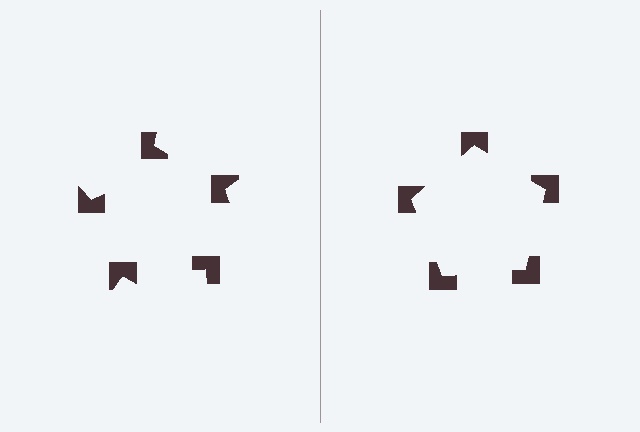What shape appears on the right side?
An illusory pentagon.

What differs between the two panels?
The notched squares are positioned identically on both sides; only the wedge orientations differ. On the right they align to a pentagon; on the left they are misaligned.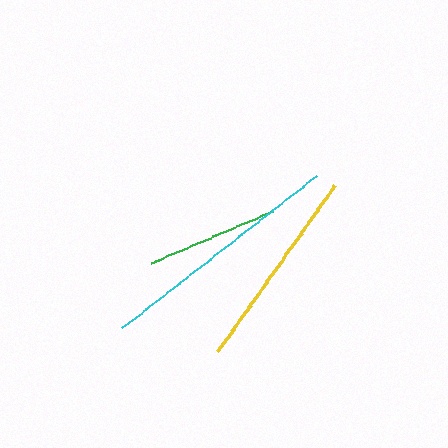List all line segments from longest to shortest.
From longest to shortest: cyan, yellow, green.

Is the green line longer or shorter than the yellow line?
The yellow line is longer than the green line.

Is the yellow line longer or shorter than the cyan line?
The cyan line is longer than the yellow line.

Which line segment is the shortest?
The green line is the shortest at approximately 133 pixels.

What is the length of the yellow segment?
The yellow segment is approximately 203 pixels long.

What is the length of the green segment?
The green segment is approximately 133 pixels long.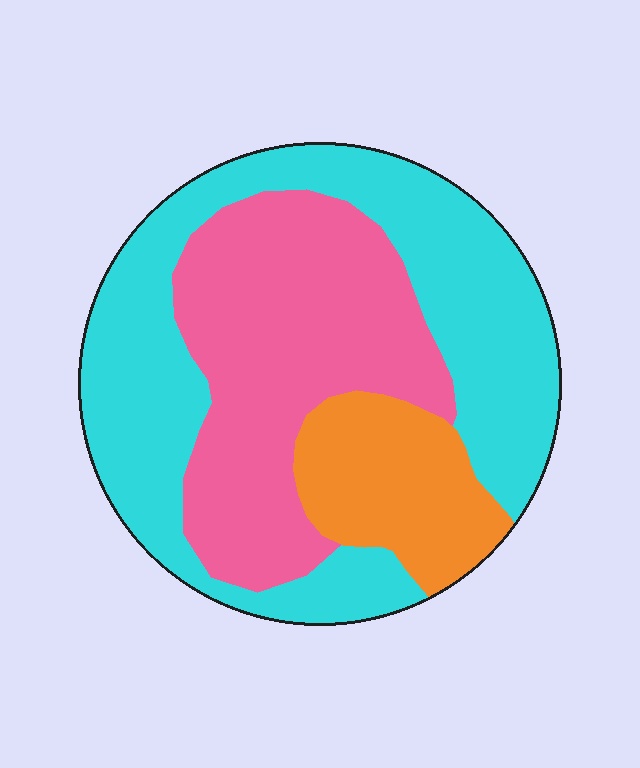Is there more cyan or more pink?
Cyan.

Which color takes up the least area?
Orange, at roughly 15%.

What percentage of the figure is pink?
Pink takes up between a third and a half of the figure.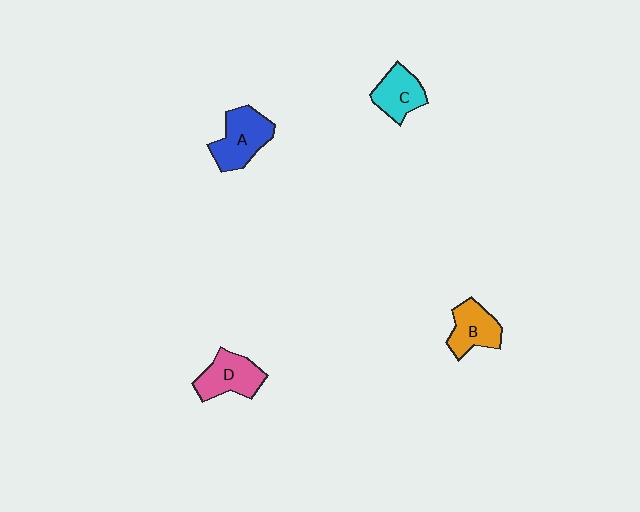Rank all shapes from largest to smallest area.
From largest to smallest: A (blue), D (pink), B (orange), C (cyan).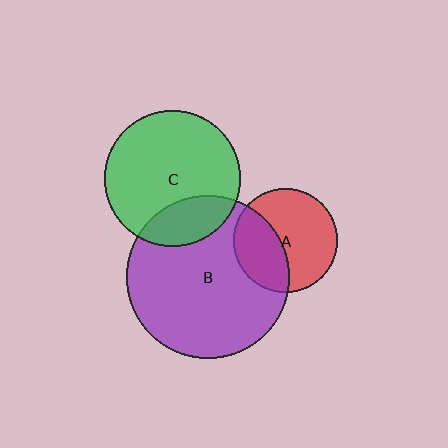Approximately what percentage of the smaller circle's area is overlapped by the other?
Approximately 40%.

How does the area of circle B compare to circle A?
Approximately 2.4 times.